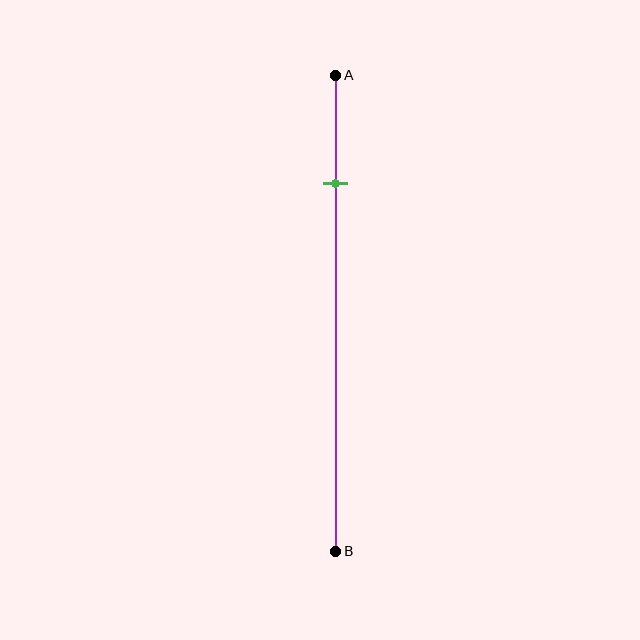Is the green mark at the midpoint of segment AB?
No, the mark is at about 25% from A, not at the 50% midpoint.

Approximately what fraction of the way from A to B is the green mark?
The green mark is approximately 25% of the way from A to B.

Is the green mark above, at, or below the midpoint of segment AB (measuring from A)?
The green mark is above the midpoint of segment AB.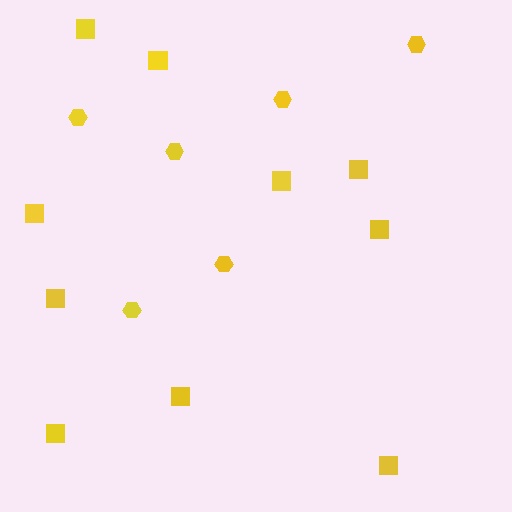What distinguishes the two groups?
There are 2 groups: one group of hexagons (6) and one group of squares (10).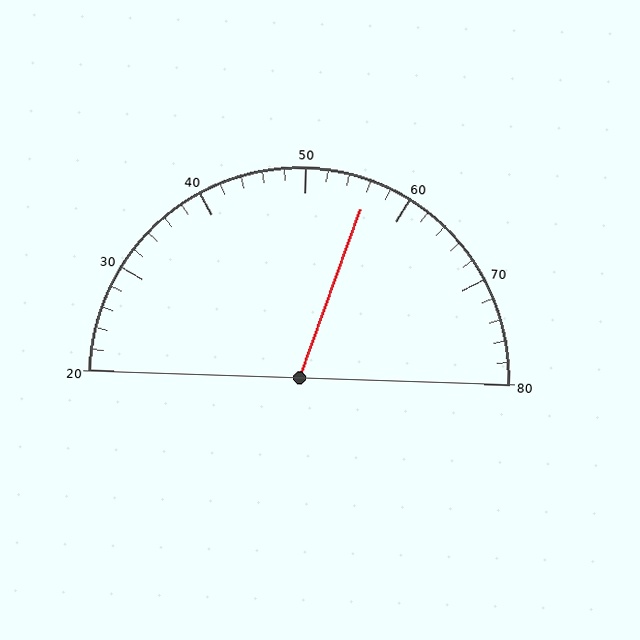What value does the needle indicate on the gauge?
The needle indicates approximately 56.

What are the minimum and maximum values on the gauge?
The gauge ranges from 20 to 80.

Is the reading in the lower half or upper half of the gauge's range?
The reading is in the upper half of the range (20 to 80).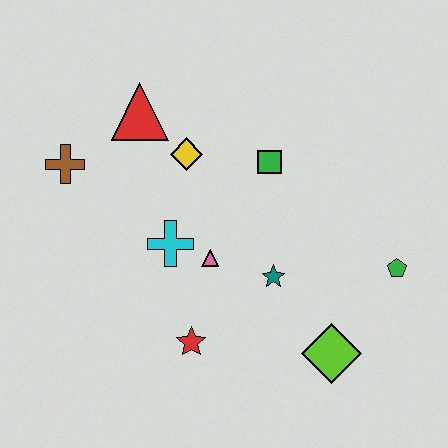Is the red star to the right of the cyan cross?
Yes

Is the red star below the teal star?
Yes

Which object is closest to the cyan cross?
The pink triangle is closest to the cyan cross.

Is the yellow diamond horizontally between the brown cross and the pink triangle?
Yes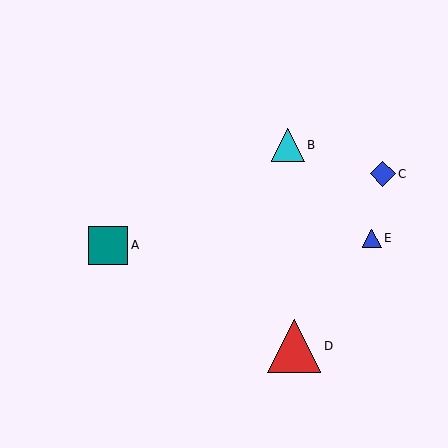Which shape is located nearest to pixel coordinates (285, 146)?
The cyan triangle (labeled B) at (288, 145) is nearest to that location.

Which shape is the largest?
The red triangle (labeled D) is the largest.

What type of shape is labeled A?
Shape A is a teal square.